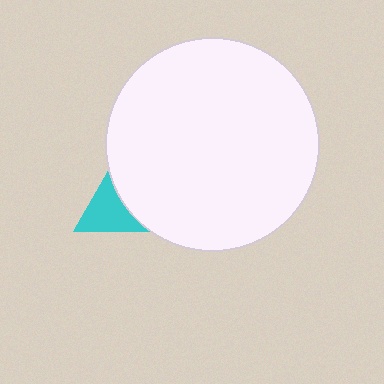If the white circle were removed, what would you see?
You would see the complete cyan triangle.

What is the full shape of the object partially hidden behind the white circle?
The partially hidden object is a cyan triangle.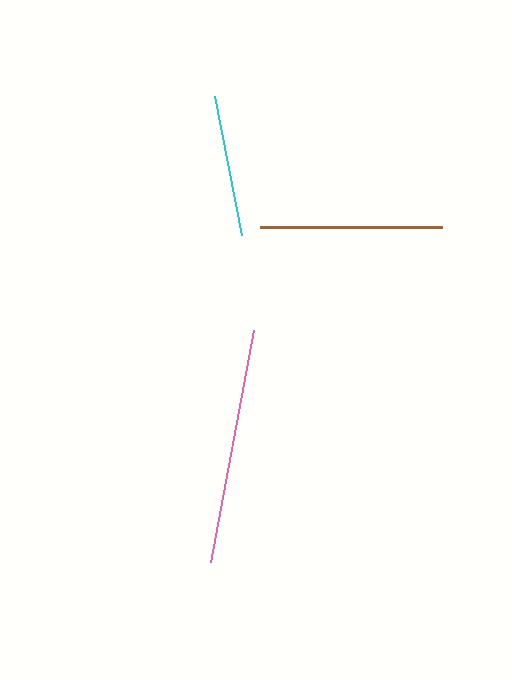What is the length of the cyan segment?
The cyan segment is approximately 142 pixels long.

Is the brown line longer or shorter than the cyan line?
The brown line is longer than the cyan line.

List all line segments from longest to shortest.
From longest to shortest: pink, brown, cyan.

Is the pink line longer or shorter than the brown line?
The pink line is longer than the brown line.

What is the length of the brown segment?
The brown segment is approximately 182 pixels long.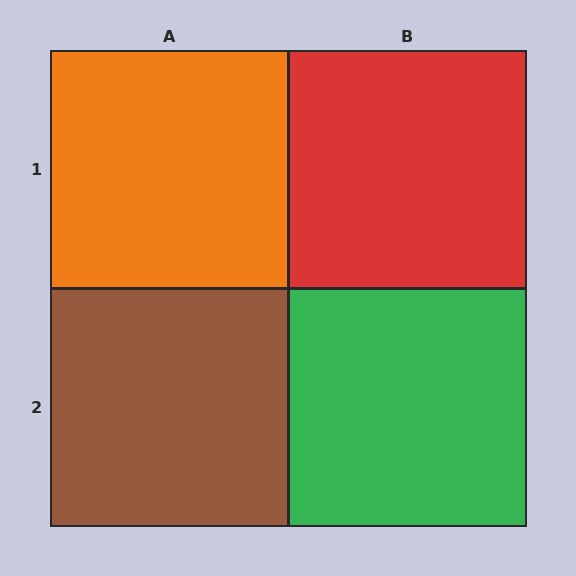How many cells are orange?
1 cell is orange.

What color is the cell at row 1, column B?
Red.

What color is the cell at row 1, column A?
Orange.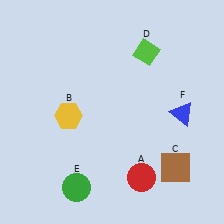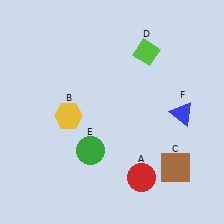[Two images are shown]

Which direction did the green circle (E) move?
The green circle (E) moved up.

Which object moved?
The green circle (E) moved up.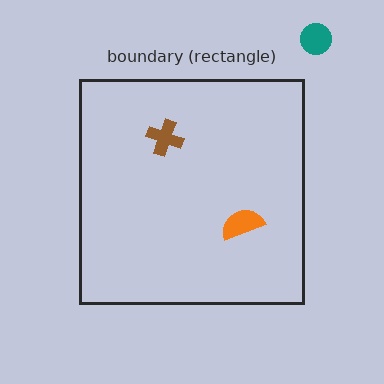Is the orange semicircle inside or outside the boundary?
Inside.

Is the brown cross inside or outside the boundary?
Inside.